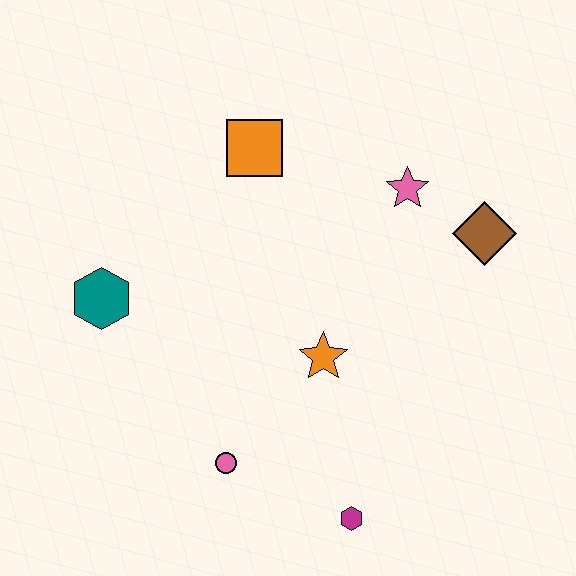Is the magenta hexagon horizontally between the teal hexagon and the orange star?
No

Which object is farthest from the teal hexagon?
The brown diamond is farthest from the teal hexagon.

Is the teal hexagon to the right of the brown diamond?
No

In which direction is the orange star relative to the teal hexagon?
The orange star is to the right of the teal hexagon.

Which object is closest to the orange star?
The pink circle is closest to the orange star.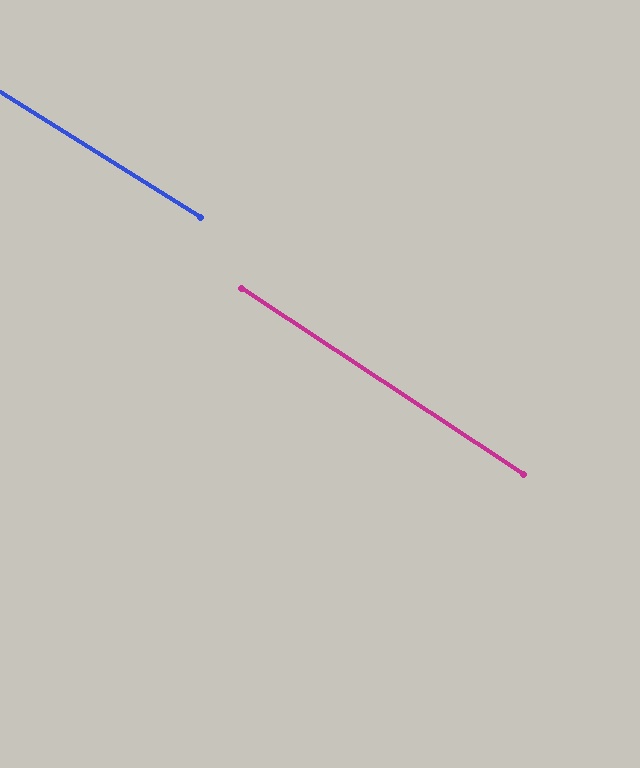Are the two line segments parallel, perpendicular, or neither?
Parallel — their directions differ by only 1.6°.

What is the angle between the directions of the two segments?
Approximately 2 degrees.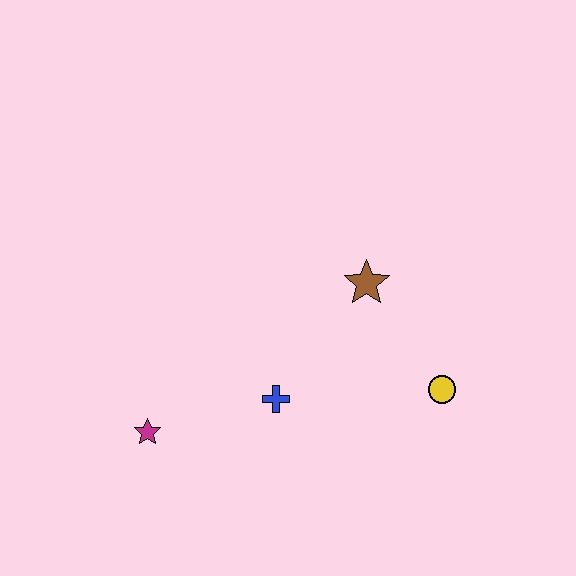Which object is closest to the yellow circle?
The brown star is closest to the yellow circle.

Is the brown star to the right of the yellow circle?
No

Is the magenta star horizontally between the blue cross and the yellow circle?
No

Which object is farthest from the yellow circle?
The magenta star is farthest from the yellow circle.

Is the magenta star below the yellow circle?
Yes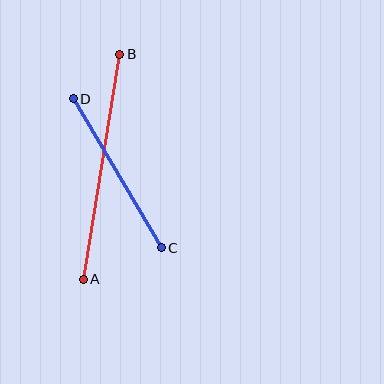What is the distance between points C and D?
The distance is approximately 173 pixels.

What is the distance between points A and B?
The distance is approximately 228 pixels.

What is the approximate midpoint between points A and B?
The midpoint is at approximately (102, 167) pixels.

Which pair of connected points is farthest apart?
Points A and B are farthest apart.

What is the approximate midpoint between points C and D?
The midpoint is at approximately (117, 173) pixels.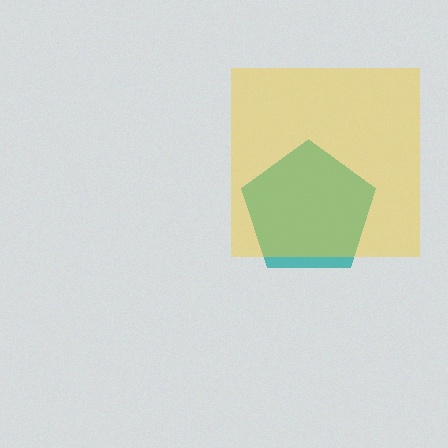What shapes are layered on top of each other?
The layered shapes are: a teal pentagon, a yellow square.